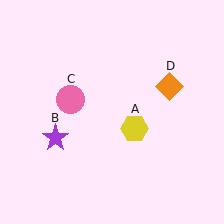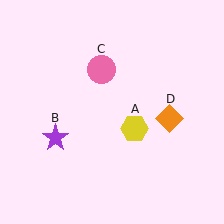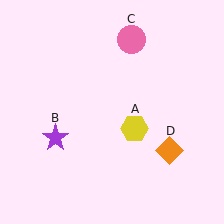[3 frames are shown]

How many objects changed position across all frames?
2 objects changed position: pink circle (object C), orange diamond (object D).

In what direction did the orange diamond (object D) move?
The orange diamond (object D) moved down.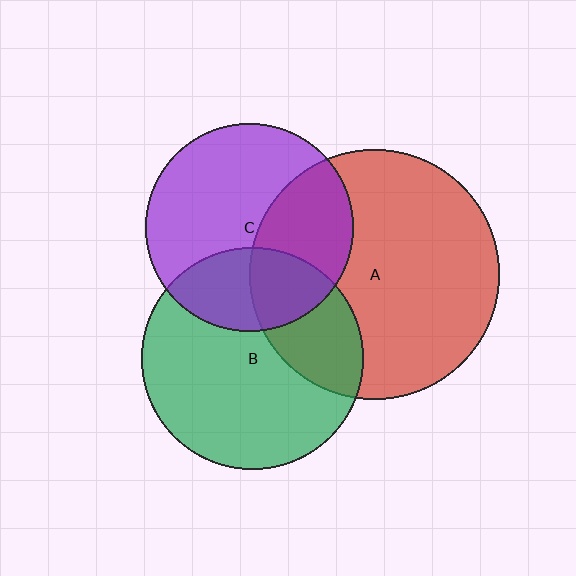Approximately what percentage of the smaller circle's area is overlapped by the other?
Approximately 30%.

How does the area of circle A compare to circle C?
Approximately 1.4 times.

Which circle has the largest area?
Circle A (red).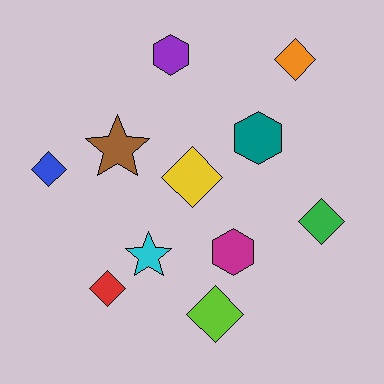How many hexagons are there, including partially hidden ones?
There are 3 hexagons.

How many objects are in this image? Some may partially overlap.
There are 11 objects.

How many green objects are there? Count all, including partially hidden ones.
There is 1 green object.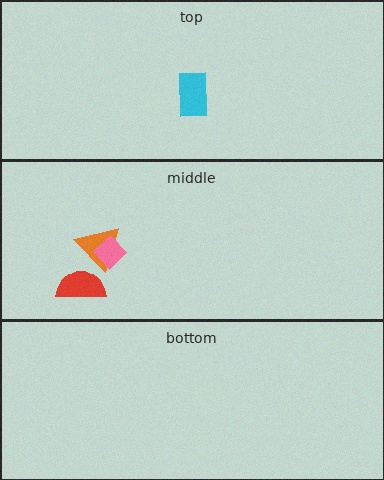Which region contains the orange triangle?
The middle region.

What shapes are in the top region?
The cyan rectangle.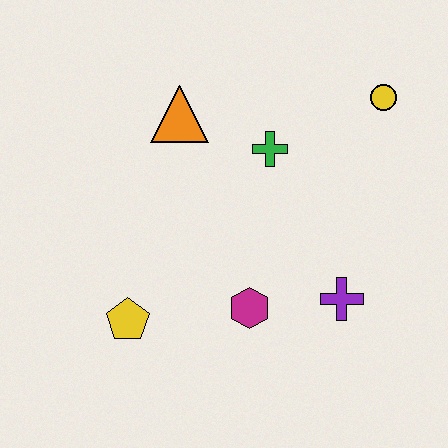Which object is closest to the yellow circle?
The green cross is closest to the yellow circle.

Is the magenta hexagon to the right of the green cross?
No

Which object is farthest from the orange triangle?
The purple cross is farthest from the orange triangle.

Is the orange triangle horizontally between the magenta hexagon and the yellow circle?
No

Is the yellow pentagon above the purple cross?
No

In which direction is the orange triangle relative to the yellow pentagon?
The orange triangle is above the yellow pentagon.